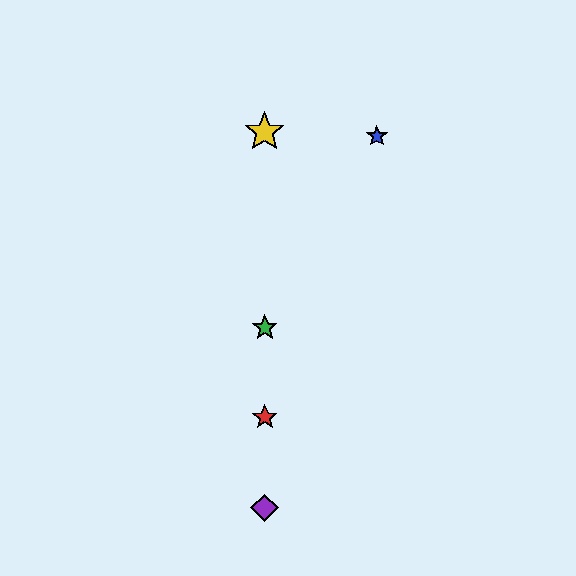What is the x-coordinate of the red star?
The red star is at x≈265.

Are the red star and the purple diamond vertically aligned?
Yes, both are at x≈265.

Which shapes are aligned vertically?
The red star, the green star, the yellow star, the purple diamond are aligned vertically.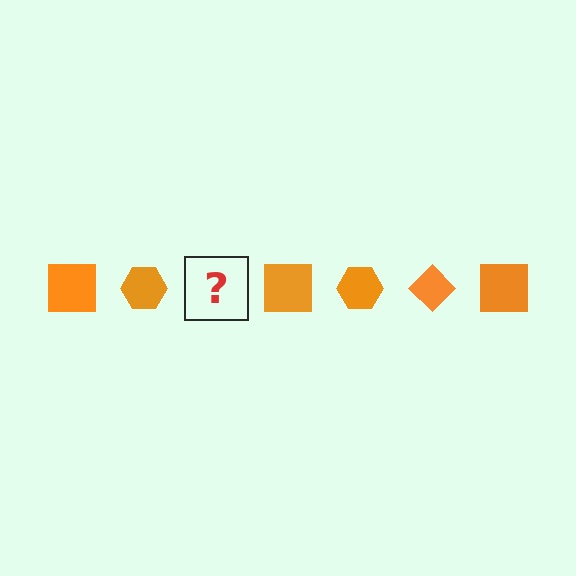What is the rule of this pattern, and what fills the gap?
The rule is that the pattern cycles through square, hexagon, diamond shapes in orange. The gap should be filled with an orange diamond.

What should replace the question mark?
The question mark should be replaced with an orange diamond.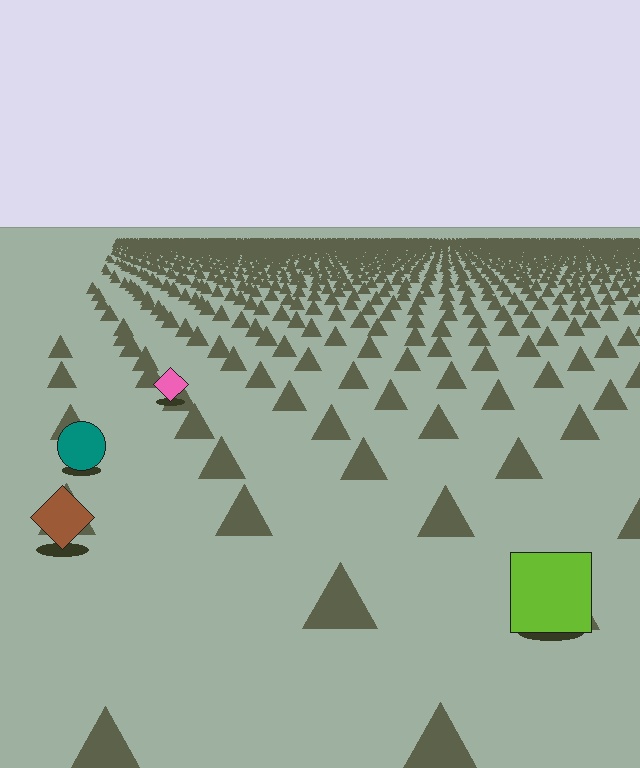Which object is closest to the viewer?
The lime square is closest. The texture marks near it are larger and more spread out.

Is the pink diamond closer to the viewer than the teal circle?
No. The teal circle is closer — you can tell from the texture gradient: the ground texture is coarser near it.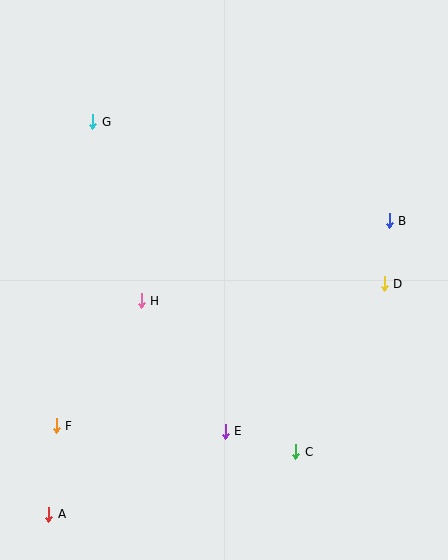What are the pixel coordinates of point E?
Point E is at (225, 431).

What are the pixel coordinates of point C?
Point C is at (296, 452).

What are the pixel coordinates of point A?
Point A is at (49, 514).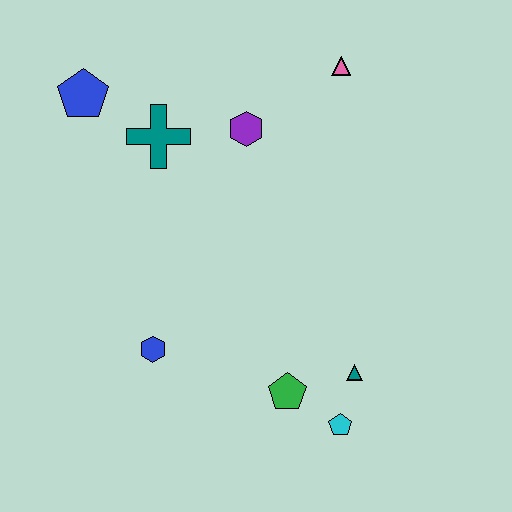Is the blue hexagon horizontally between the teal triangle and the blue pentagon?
Yes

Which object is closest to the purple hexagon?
The teal cross is closest to the purple hexagon.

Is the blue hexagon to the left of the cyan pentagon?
Yes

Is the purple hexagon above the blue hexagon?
Yes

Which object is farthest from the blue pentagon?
The cyan pentagon is farthest from the blue pentagon.